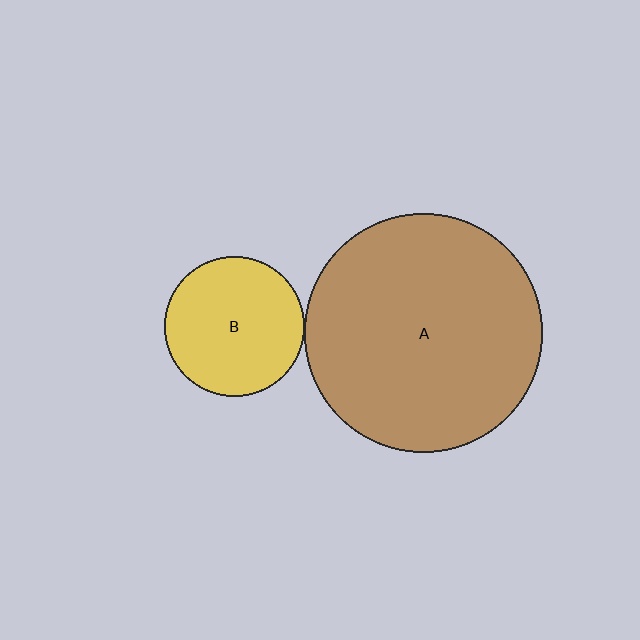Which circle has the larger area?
Circle A (brown).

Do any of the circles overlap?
No, none of the circles overlap.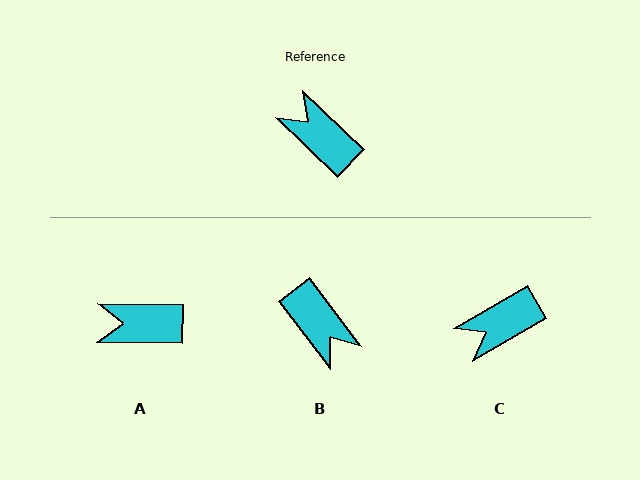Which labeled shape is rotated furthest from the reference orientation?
B, about 171 degrees away.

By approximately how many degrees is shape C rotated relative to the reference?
Approximately 74 degrees counter-clockwise.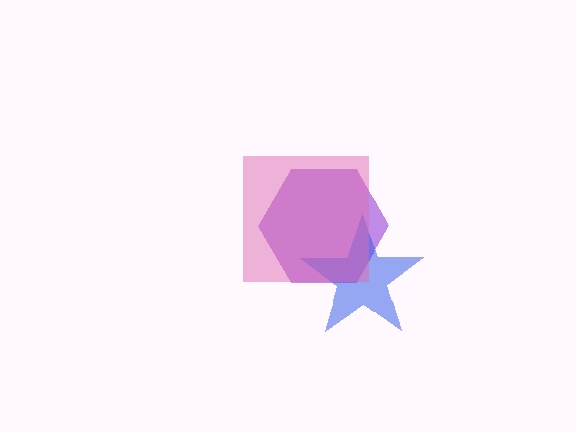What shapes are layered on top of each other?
The layered shapes are: a purple hexagon, a blue star, a pink square.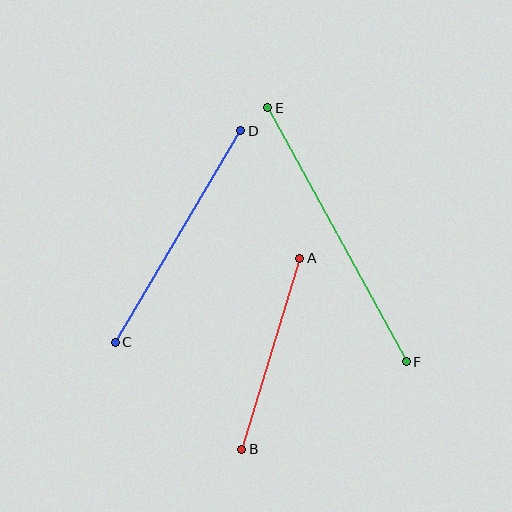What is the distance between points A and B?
The distance is approximately 200 pixels.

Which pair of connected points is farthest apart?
Points E and F are farthest apart.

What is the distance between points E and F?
The distance is approximately 289 pixels.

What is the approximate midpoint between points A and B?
The midpoint is at approximately (271, 354) pixels.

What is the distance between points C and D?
The distance is approximately 246 pixels.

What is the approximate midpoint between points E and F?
The midpoint is at approximately (337, 235) pixels.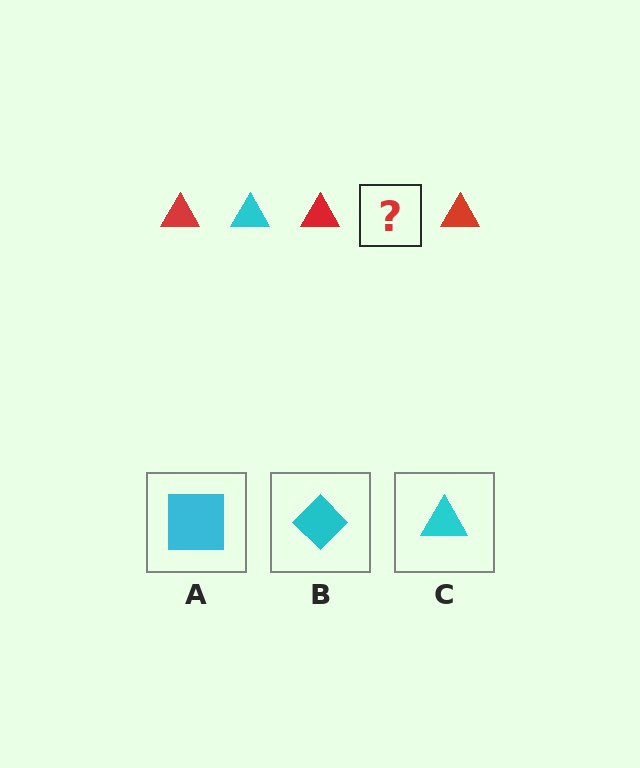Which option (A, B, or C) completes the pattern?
C.